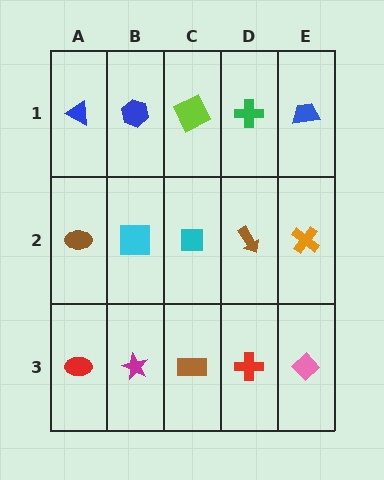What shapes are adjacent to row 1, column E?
An orange cross (row 2, column E), a green cross (row 1, column D).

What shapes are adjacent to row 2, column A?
A blue triangle (row 1, column A), a red ellipse (row 3, column A), a cyan square (row 2, column B).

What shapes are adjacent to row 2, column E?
A blue trapezoid (row 1, column E), a pink diamond (row 3, column E), a brown arrow (row 2, column D).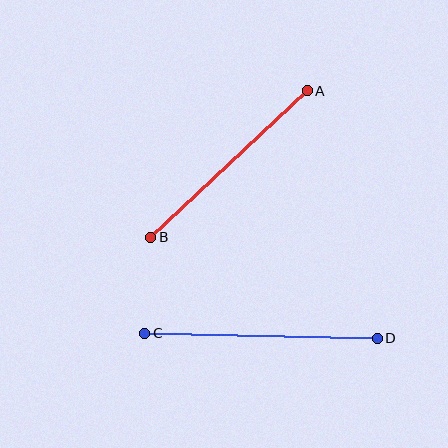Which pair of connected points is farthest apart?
Points C and D are farthest apart.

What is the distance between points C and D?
The distance is approximately 233 pixels.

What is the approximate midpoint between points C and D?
The midpoint is at approximately (261, 336) pixels.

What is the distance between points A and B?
The distance is approximately 214 pixels.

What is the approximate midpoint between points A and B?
The midpoint is at approximately (229, 164) pixels.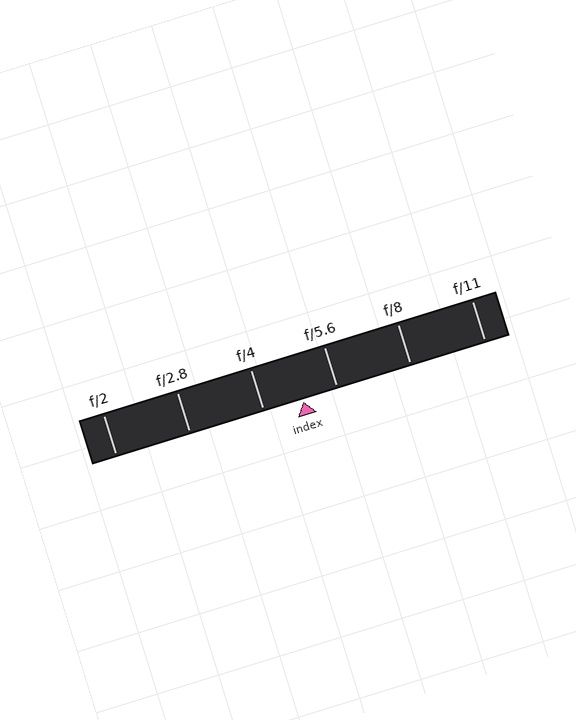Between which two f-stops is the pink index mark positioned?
The index mark is between f/4 and f/5.6.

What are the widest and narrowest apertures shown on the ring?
The widest aperture shown is f/2 and the narrowest is f/11.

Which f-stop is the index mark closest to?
The index mark is closest to f/5.6.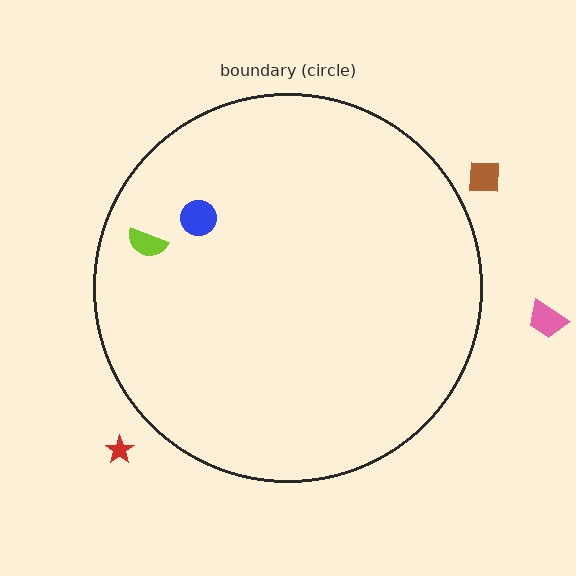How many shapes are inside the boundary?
2 inside, 3 outside.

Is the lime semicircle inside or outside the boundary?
Inside.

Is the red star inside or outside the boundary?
Outside.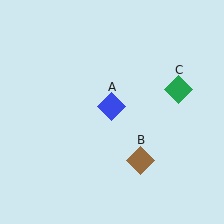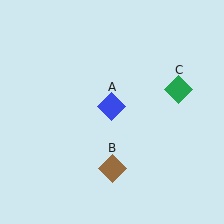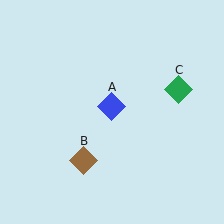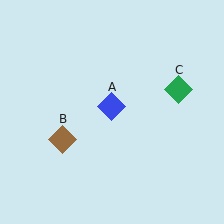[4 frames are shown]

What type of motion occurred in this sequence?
The brown diamond (object B) rotated clockwise around the center of the scene.